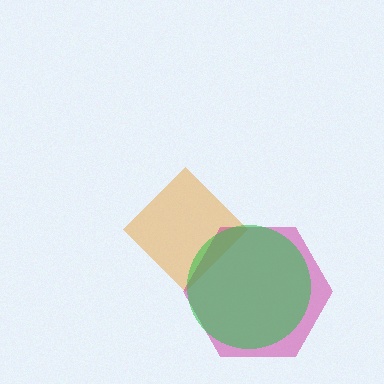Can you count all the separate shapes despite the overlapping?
Yes, there are 3 separate shapes.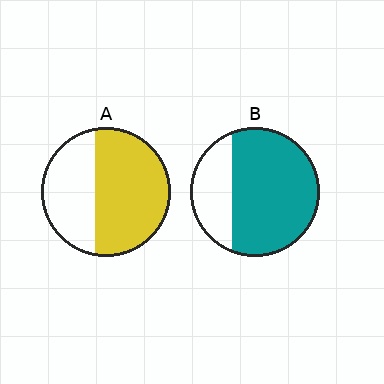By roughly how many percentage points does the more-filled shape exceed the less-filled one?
By roughly 10 percentage points (B over A).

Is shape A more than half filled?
Yes.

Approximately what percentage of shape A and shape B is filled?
A is approximately 60% and B is approximately 70%.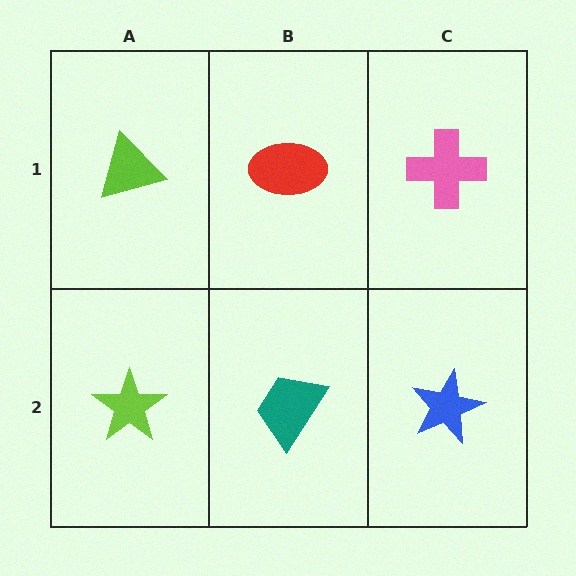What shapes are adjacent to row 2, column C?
A pink cross (row 1, column C), a teal trapezoid (row 2, column B).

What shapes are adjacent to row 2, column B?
A red ellipse (row 1, column B), a lime star (row 2, column A), a blue star (row 2, column C).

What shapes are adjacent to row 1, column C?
A blue star (row 2, column C), a red ellipse (row 1, column B).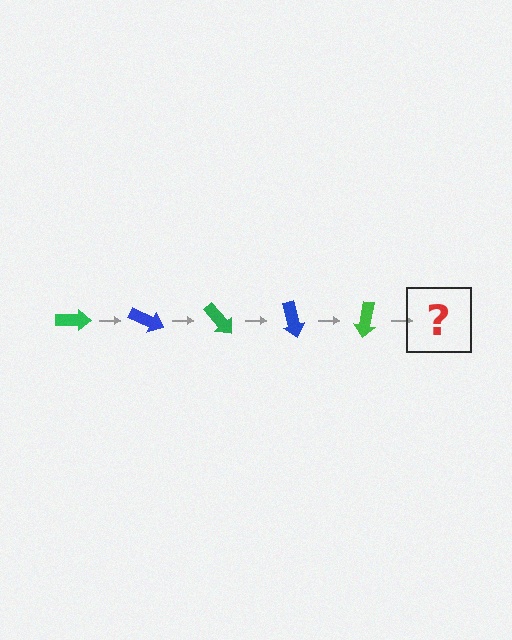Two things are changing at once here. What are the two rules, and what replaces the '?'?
The two rules are that it rotates 25 degrees each step and the color cycles through green and blue. The '?' should be a blue arrow, rotated 125 degrees from the start.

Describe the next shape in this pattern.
It should be a blue arrow, rotated 125 degrees from the start.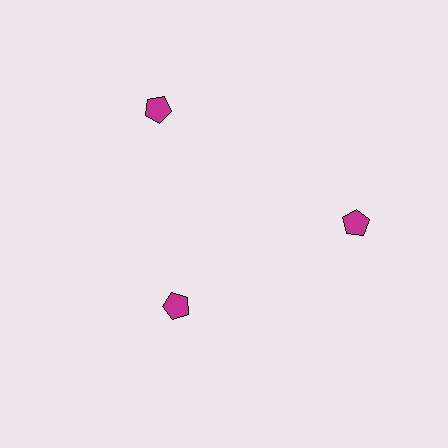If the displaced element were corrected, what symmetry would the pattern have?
It would have 3-fold rotational symmetry — the pattern would map onto itself every 120 degrees.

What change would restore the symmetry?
The symmetry would be restored by moving it outward, back onto the ring so that all 3 pentagons sit at equal angles and equal distance from the center.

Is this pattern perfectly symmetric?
No. The 3 magenta pentagons are arranged in a ring, but one element near the 7 o'clock position is pulled inward toward the center, breaking the 3-fold rotational symmetry.